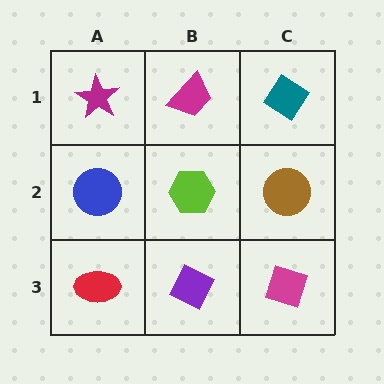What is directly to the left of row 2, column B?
A blue circle.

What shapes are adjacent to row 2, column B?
A magenta trapezoid (row 1, column B), a purple diamond (row 3, column B), a blue circle (row 2, column A), a brown circle (row 2, column C).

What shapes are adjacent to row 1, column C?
A brown circle (row 2, column C), a magenta trapezoid (row 1, column B).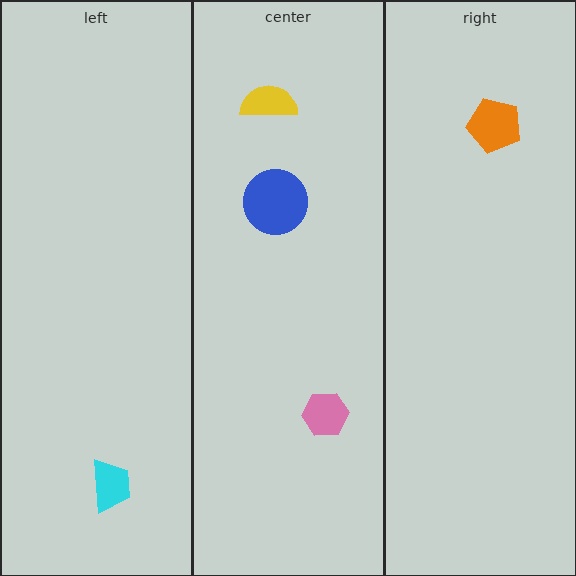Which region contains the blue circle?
The center region.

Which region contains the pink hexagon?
The center region.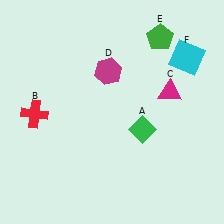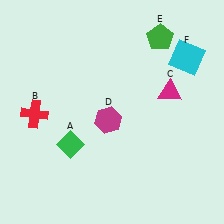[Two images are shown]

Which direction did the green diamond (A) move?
The green diamond (A) moved left.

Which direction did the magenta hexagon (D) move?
The magenta hexagon (D) moved down.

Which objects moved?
The objects that moved are: the green diamond (A), the magenta hexagon (D).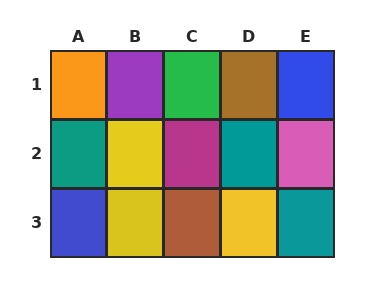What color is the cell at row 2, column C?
Magenta.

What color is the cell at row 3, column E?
Teal.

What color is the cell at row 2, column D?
Teal.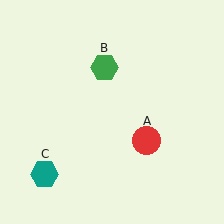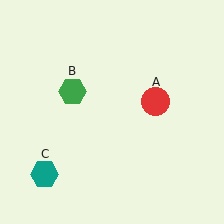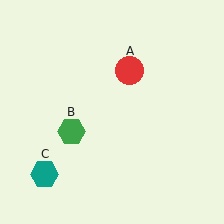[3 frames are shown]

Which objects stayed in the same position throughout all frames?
Teal hexagon (object C) remained stationary.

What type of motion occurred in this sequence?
The red circle (object A), green hexagon (object B) rotated counterclockwise around the center of the scene.